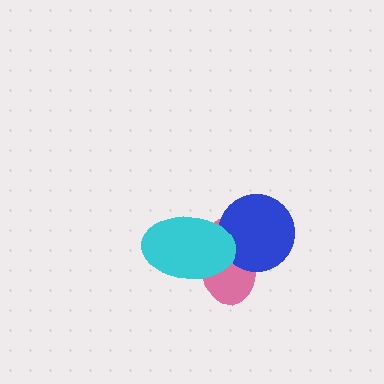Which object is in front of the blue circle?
The cyan ellipse is in front of the blue circle.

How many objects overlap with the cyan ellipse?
2 objects overlap with the cyan ellipse.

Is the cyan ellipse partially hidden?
No, no other shape covers it.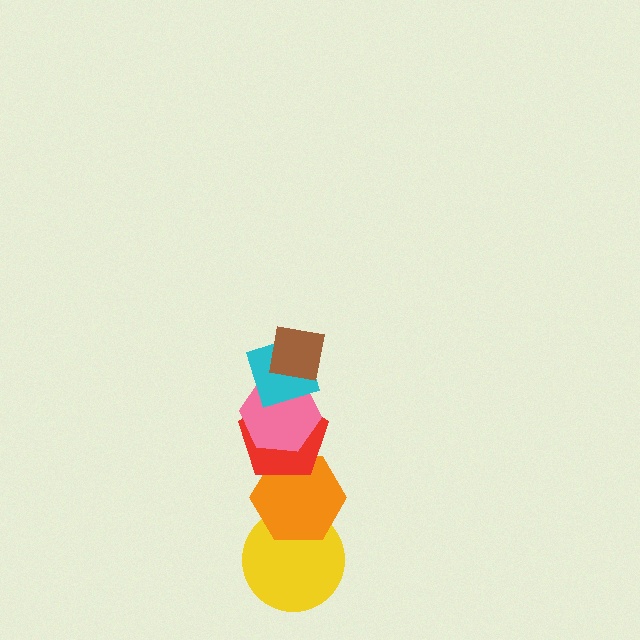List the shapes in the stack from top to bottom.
From top to bottom: the brown square, the cyan diamond, the pink hexagon, the red pentagon, the orange hexagon, the yellow circle.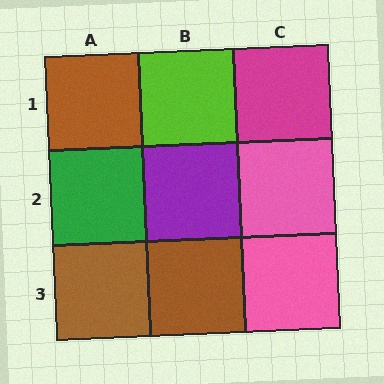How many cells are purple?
1 cell is purple.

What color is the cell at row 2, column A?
Green.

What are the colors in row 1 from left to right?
Brown, lime, magenta.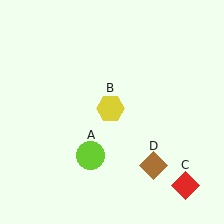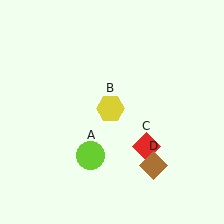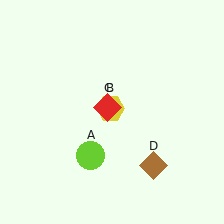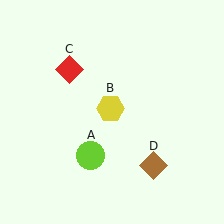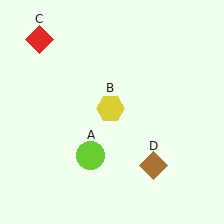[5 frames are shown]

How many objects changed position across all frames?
1 object changed position: red diamond (object C).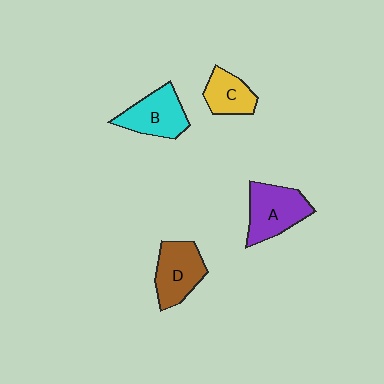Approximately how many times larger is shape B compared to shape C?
Approximately 1.4 times.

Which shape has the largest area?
Shape A (purple).